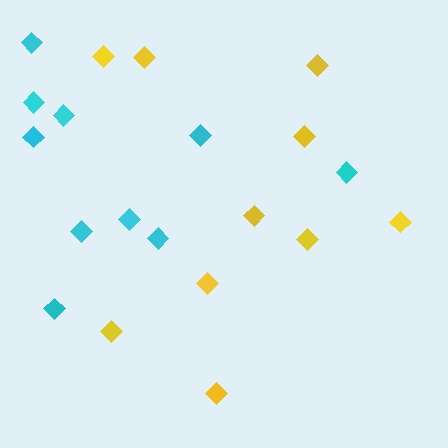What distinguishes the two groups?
There are 2 groups: one group of yellow diamonds (10) and one group of cyan diamonds (10).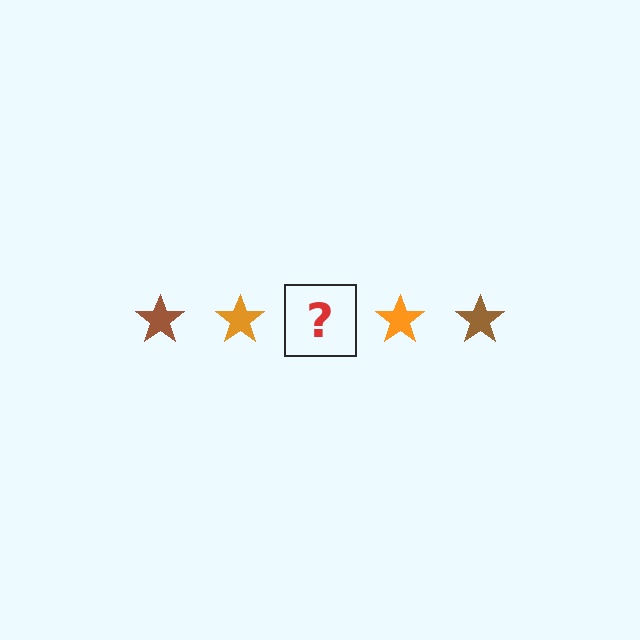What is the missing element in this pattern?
The missing element is a brown star.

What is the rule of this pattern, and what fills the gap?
The rule is that the pattern cycles through brown, orange stars. The gap should be filled with a brown star.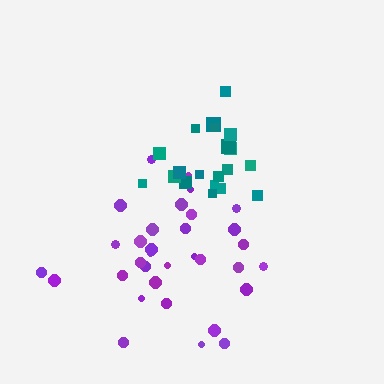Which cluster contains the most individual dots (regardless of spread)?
Purple (33).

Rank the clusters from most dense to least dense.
purple, teal.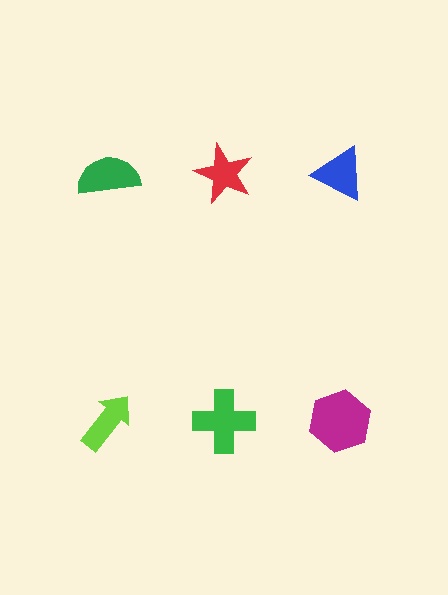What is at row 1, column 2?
A red star.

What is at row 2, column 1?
A lime arrow.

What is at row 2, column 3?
A magenta hexagon.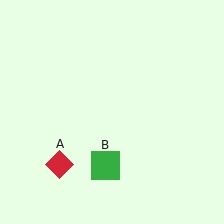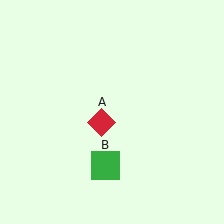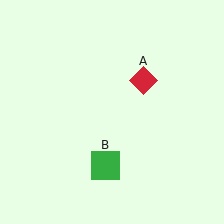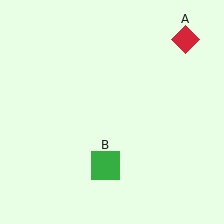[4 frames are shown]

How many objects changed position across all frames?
1 object changed position: red diamond (object A).